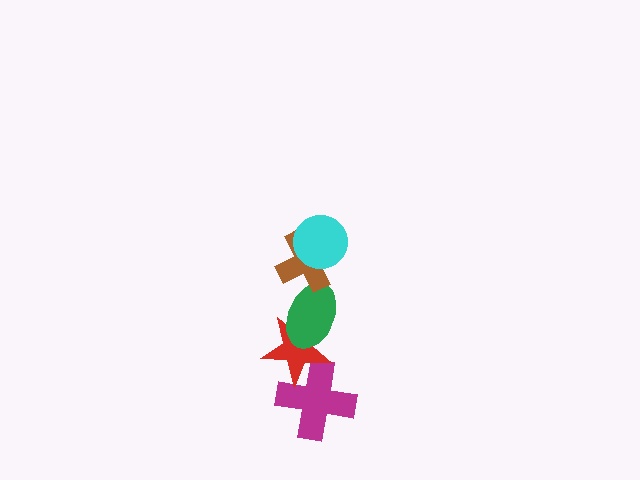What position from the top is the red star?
The red star is 4th from the top.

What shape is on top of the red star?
The green ellipse is on top of the red star.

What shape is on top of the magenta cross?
The red star is on top of the magenta cross.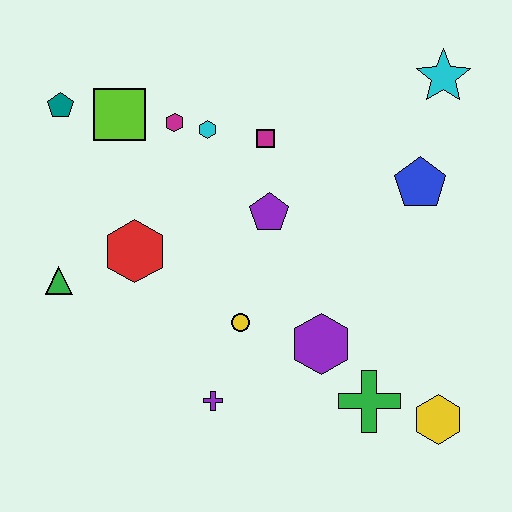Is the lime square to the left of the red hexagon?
Yes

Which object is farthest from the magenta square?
The yellow hexagon is farthest from the magenta square.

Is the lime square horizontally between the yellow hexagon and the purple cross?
No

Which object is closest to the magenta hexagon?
The cyan hexagon is closest to the magenta hexagon.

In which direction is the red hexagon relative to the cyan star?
The red hexagon is to the left of the cyan star.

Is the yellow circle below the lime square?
Yes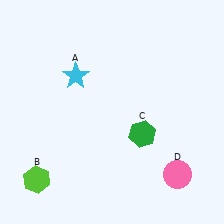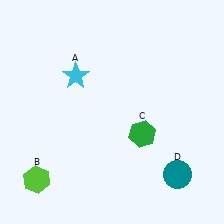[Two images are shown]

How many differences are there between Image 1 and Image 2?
There is 1 difference between the two images.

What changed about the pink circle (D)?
In Image 1, D is pink. In Image 2, it changed to teal.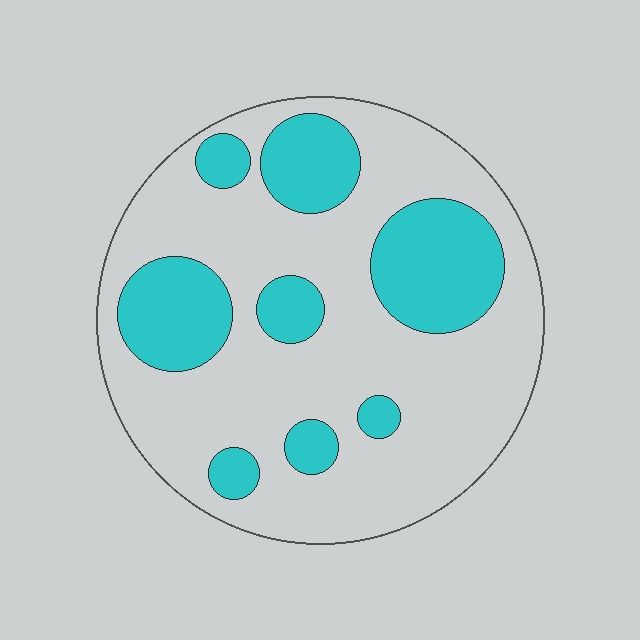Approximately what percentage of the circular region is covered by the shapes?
Approximately 30%.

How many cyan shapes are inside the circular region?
8.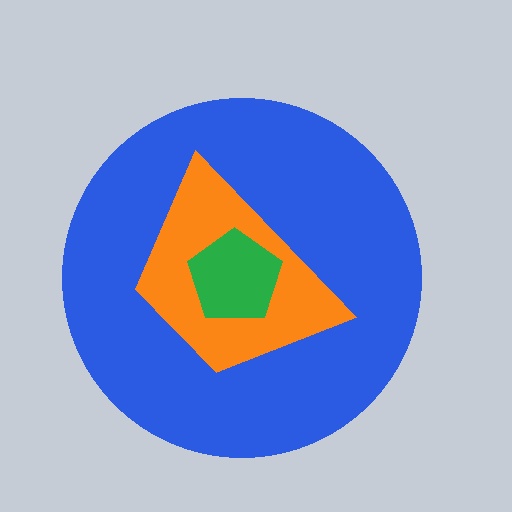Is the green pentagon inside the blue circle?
Yes.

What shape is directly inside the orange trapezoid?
The green pentagon.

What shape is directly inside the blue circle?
The orange trapezoid.